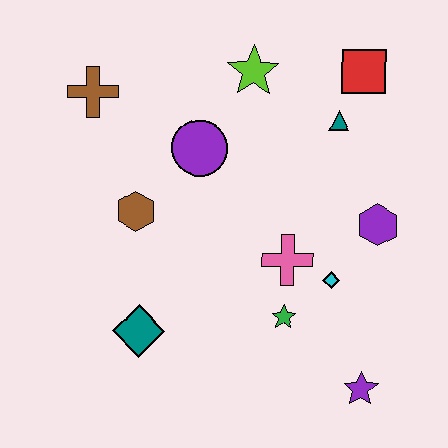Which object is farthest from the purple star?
The brown cross is farthest from the purple star.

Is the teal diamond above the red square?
No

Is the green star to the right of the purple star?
No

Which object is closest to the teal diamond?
The brown hexagon is closest to the teal diamond.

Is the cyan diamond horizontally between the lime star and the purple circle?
No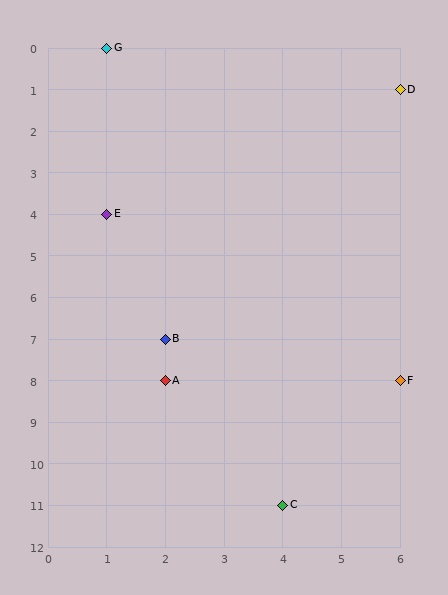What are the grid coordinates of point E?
Point E is at grid coordinates (1, 4).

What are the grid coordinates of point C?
Point C is at grid coordinates (4, 11).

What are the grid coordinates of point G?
Point G is at grid coordinates (1, 0).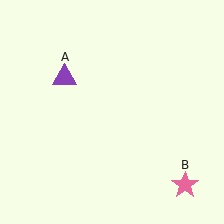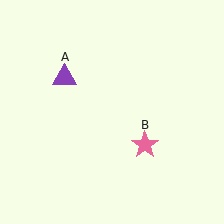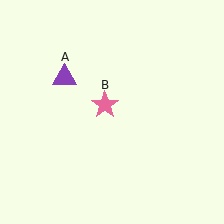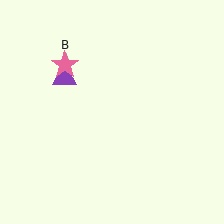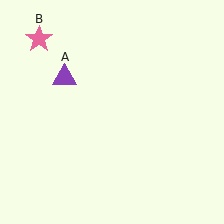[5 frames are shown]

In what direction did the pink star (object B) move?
The pink star (object B) moved up and to the left.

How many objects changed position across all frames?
1 object changed position: pink star (object B).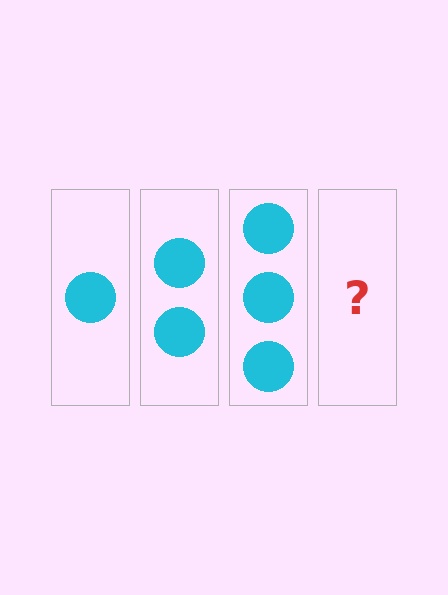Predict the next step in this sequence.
The next step is 4 circles.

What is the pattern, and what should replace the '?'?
The pattern is that each step adds one more circle. The '?' should be 4 circles.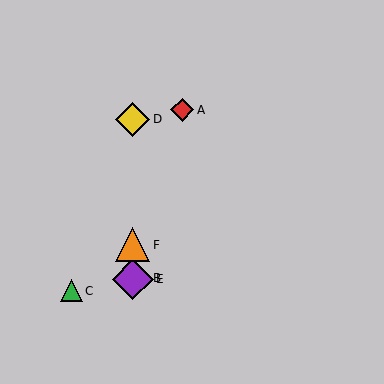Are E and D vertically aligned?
Yes, both are at x≈133.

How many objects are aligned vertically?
4 objects (B, D, E, F) are aligned vertically.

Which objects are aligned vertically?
Objects B, D, E, F are aligned vertically.